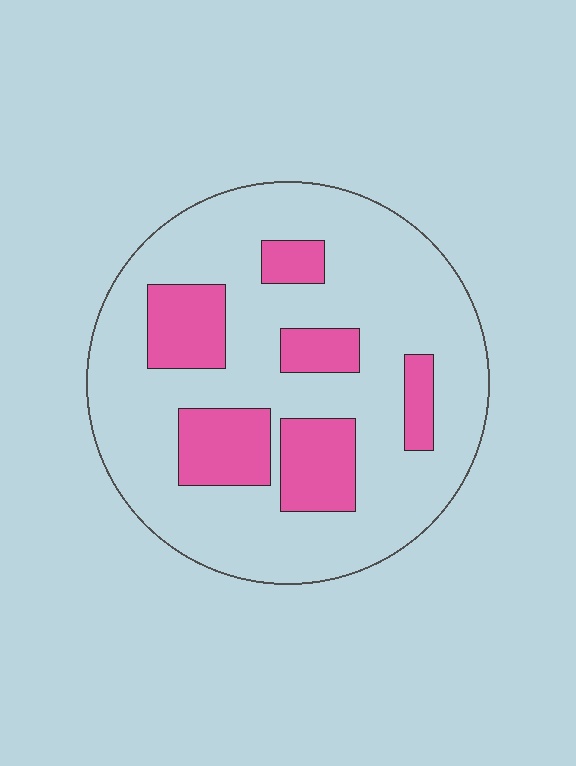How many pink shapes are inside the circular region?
6.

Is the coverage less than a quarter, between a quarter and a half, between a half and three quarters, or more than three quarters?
Less than a quarter.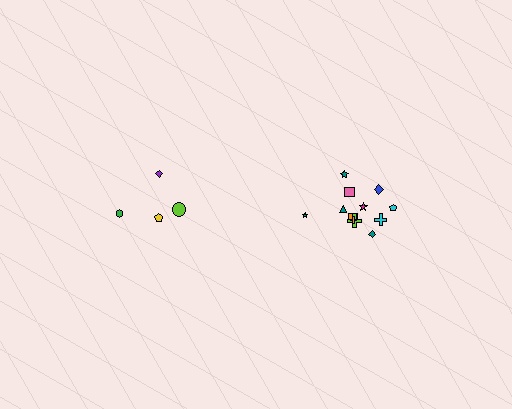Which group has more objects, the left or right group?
The right group.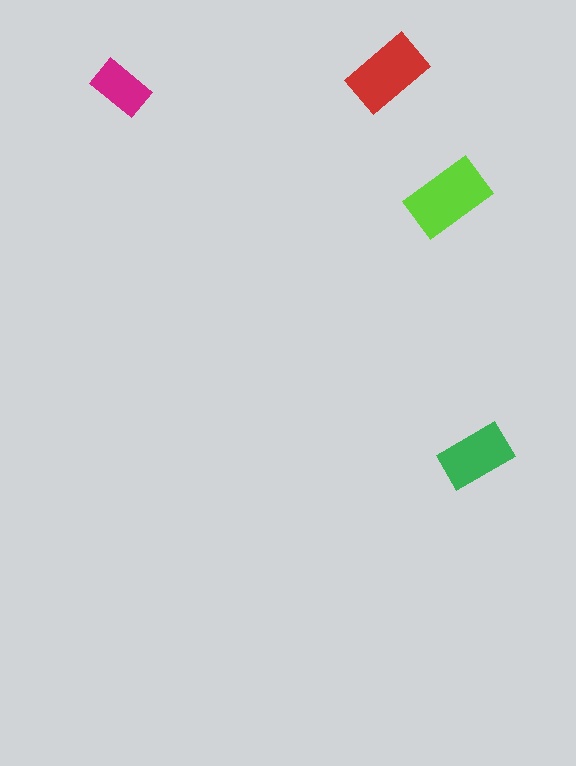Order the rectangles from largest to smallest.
the lime one, the red one, the green one, the magenta one.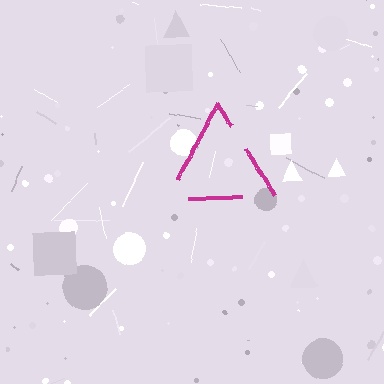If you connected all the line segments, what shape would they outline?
They would outline a triangle.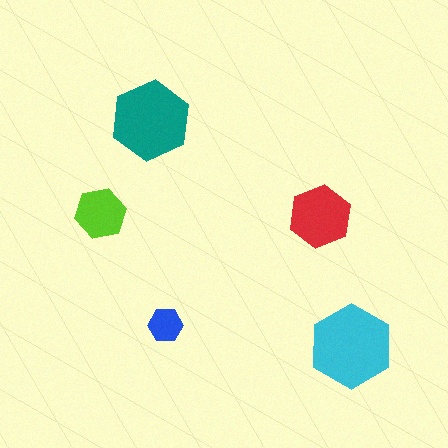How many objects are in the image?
There are 5 objects in the image.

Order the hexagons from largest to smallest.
the cyan one, the teal one, the red one, the lime one, the blue one.